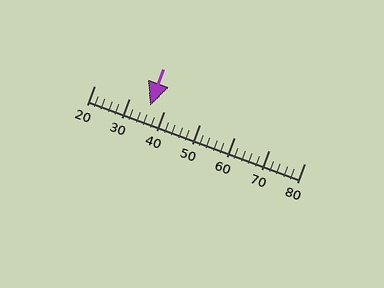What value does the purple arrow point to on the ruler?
The purple arrow points to approximately 36.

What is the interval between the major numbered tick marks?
The major tick marks are spaced 10 units apart.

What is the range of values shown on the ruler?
The ruler shows values from 20 to 80.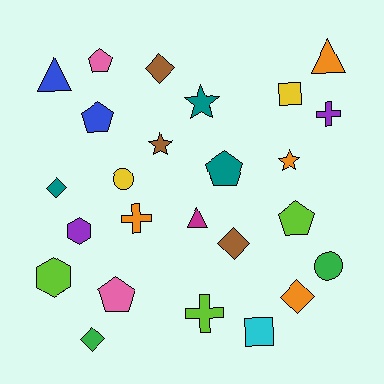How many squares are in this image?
There are 2 squares.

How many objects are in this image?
There are 25 objects.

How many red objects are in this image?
There are no red objects.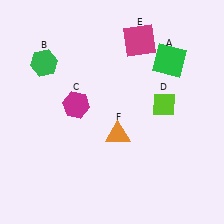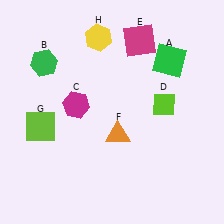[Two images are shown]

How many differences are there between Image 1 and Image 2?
There are 2 differences between the two images.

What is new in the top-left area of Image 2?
A yellow hexagon (H) was added in the top-left area of Image 2.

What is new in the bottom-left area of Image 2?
A lime square (G) was added in the bottom-left area of Image 2.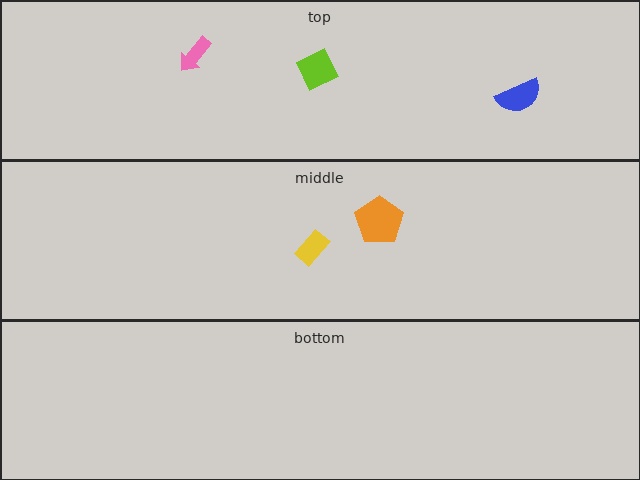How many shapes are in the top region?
3.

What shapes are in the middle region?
The yellow rectangle, the orange pentagon.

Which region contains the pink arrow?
The top region.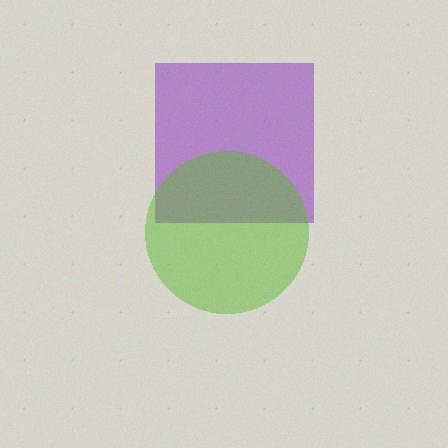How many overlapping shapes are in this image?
There are 2 overlapping shapes in the image.